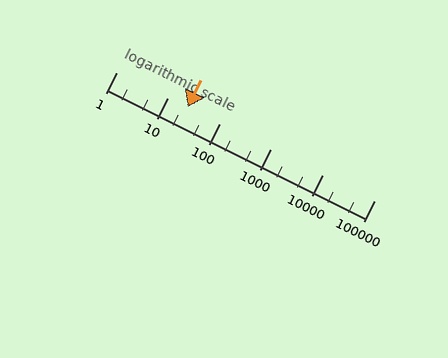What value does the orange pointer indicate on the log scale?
The pointer indicates approximately 24.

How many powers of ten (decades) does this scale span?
The scale spans 5 decades, from 1 to 100000.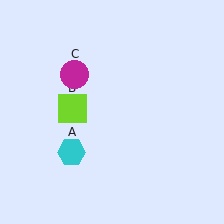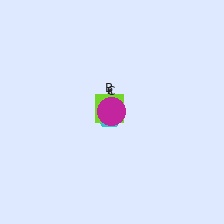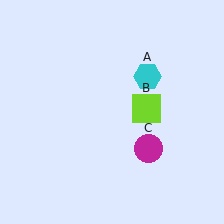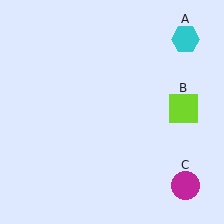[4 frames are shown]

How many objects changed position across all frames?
3 objects changed position: cyan hexagon (object A), lime square (object B), magenta circle (object C).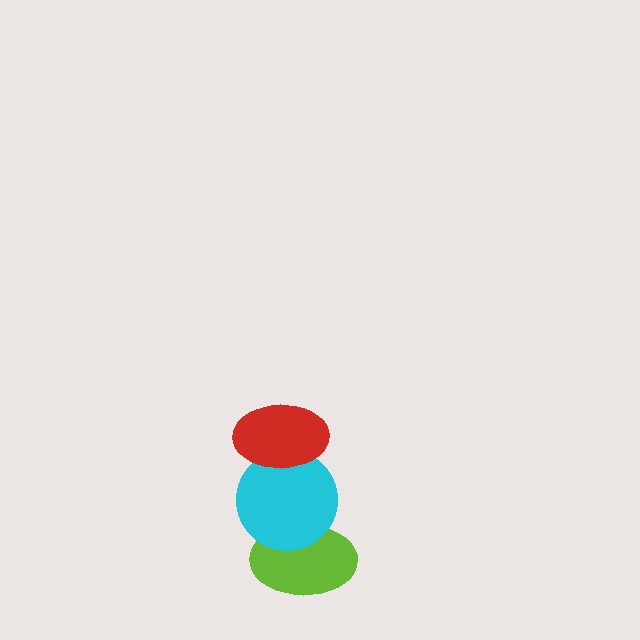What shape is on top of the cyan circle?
The red ellipse is on top of the cyan circle.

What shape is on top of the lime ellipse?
The cyan circle is on top of the lime ellipse.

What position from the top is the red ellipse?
The red ellipse is 1st from the top.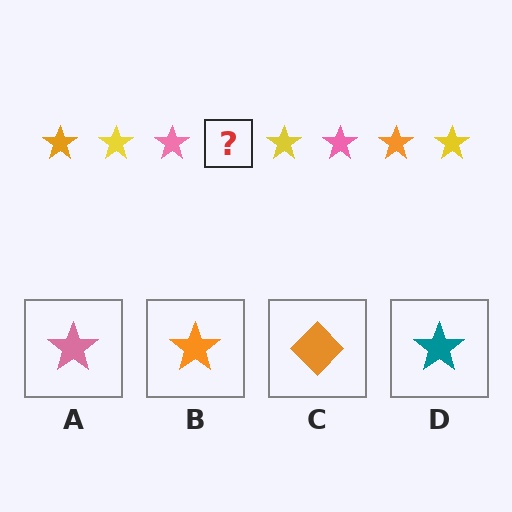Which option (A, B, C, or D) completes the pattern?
B.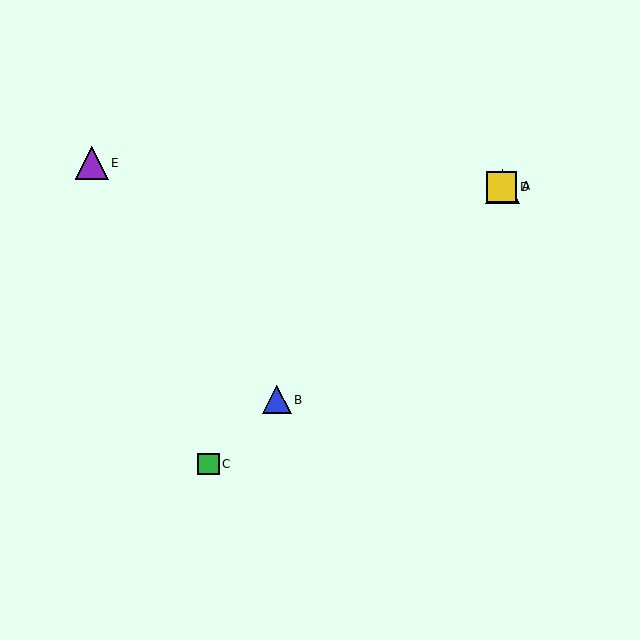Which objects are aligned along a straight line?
Objects A, B, C, D are aligned along a straight line.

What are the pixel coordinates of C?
Object C is at (208, 464).